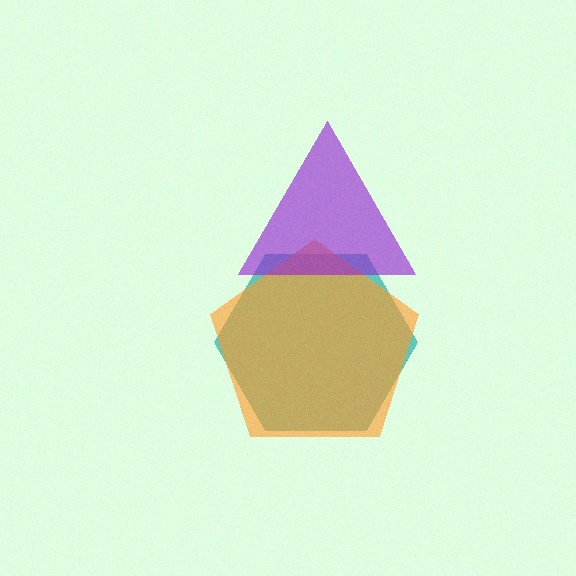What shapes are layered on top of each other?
The layered shapes are: a teal hexagon, an orange pentagon, a purple triangle.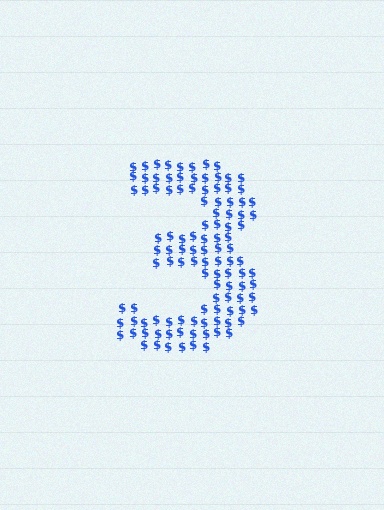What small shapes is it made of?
It is made of small dollar signs.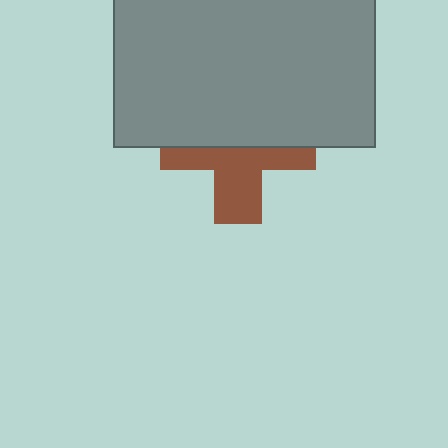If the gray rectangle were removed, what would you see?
You would see the complete brown cross.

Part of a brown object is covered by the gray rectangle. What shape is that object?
It is a cross.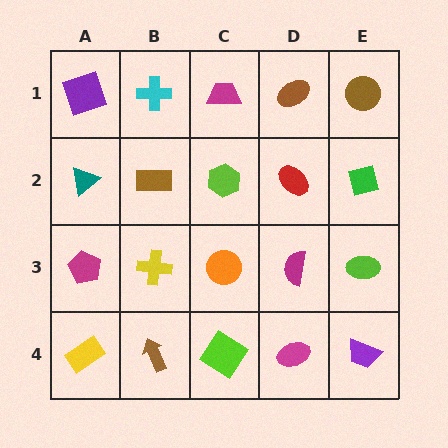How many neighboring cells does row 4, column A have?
2.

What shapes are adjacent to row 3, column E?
A green square (row 2, column E), a purple trapezoid (row 4, column E), a magenta semicircle (row 3, column D).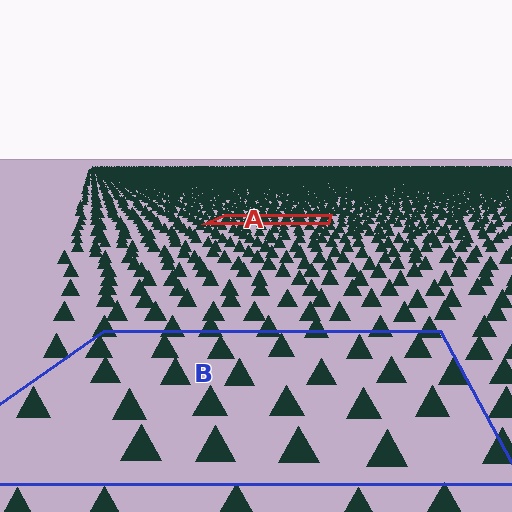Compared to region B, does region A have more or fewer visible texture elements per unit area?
Region A has more texture elements per unit area — they are packed more densely because it is farther away.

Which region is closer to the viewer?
Region B is closer. The texture elements there are larger and more spread out.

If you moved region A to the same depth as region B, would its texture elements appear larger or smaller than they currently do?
They would appear larger. At a closer depth, the same texture elements are projected at a bigger on-screen size.